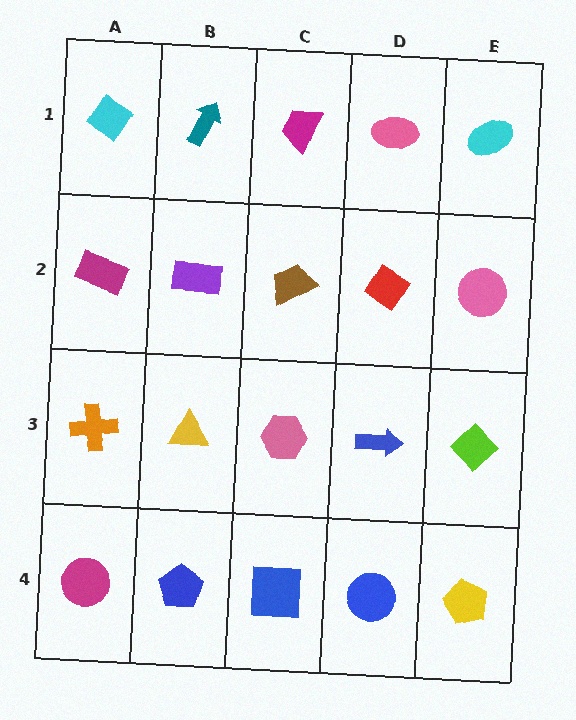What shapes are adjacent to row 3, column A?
A magenta rectangle (row 2, column A), a magenta circle (row 4, column A), a yellow triangle (row 3, column B).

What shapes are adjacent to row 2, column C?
A magenta trapezoid (row 1, column C), a pink hexagon (row 3, column C), a purple rectangle (row 2, column B), a red diamond (row 2, column D).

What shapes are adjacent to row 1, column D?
A red diamond (row 2, column D), a magenta trapezoid (row 1, column C), a cyan ellipse (row 1, column E).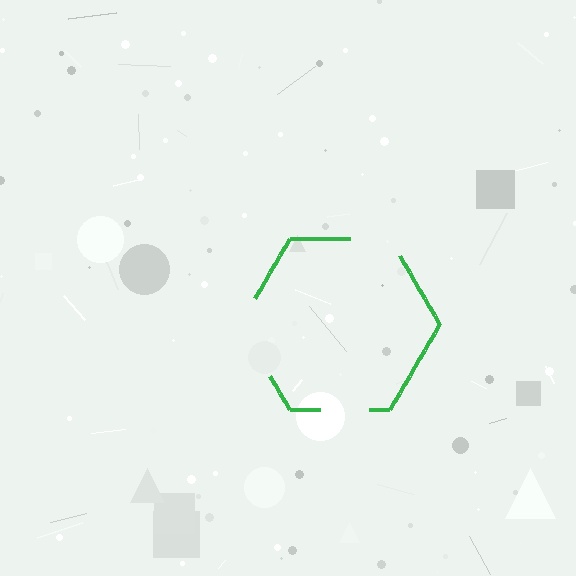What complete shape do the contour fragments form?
The contour fragments form a hexagon.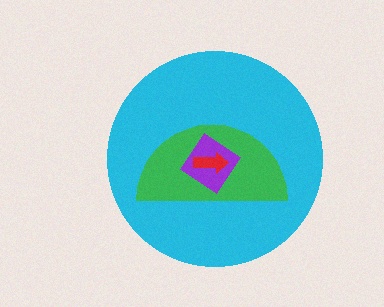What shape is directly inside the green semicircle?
The purple diamond.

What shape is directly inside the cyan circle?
The green semicircle.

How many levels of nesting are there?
4.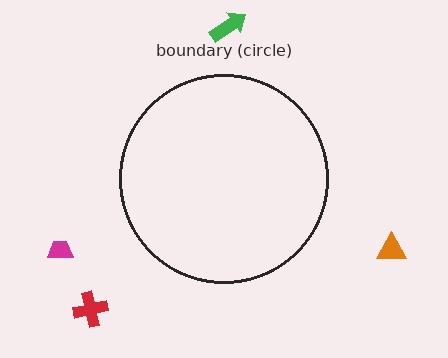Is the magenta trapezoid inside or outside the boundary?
Outside.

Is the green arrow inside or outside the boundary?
Outside.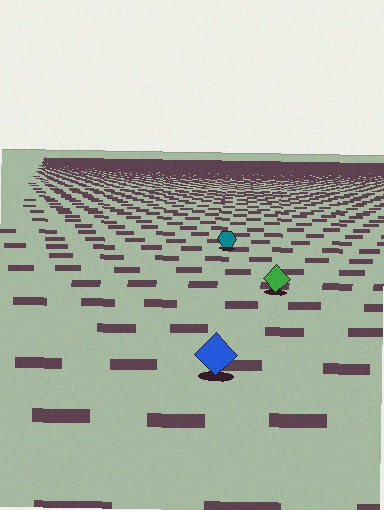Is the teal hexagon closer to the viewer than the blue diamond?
No. The blue diamond is closer — you can tell from the texture gradient: the ground texture is coarser near it.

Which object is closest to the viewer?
The blue diamond is closest. The texture marks near it are larger and more spread out.